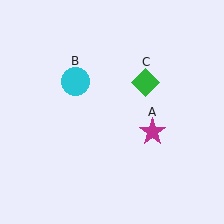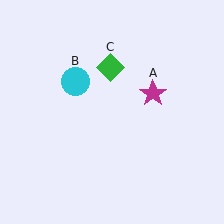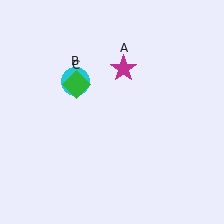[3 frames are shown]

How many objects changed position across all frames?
2 objects changed position: magenta star (object A), green diamond (object C).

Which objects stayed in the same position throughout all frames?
Cyan circle (object B) remained stationary.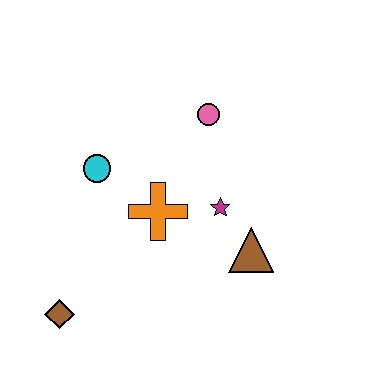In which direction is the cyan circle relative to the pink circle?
The cyan circle is to the left of the pink circle.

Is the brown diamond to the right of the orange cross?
No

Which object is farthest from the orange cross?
The brown diamond is farthest from the orange cross.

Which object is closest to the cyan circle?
The orange cross is closest to the cyan circle.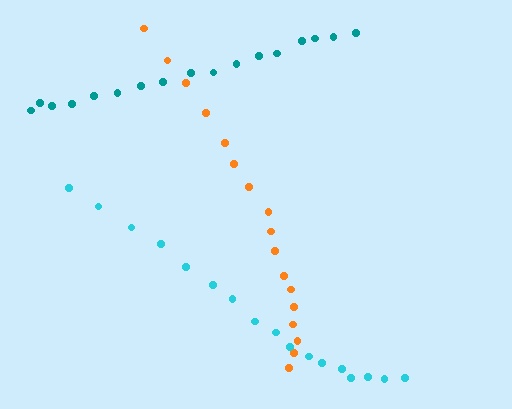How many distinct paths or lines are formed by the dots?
There are 3 distinct paths.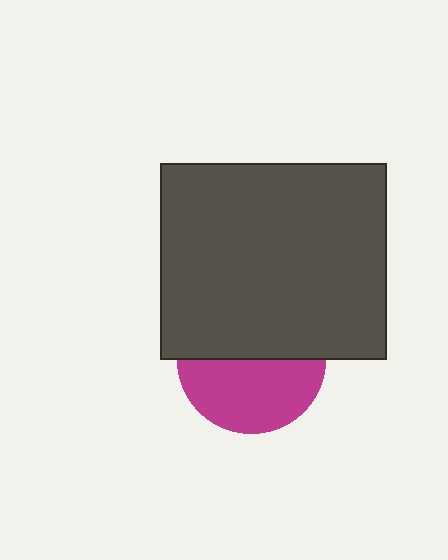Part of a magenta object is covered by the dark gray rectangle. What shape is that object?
It is a circle.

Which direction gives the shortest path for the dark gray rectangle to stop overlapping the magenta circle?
Moving up gives the shortest separation.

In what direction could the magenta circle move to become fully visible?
The magenta circle could move down. That would shift it out from behind the dark gray rectangle entirely.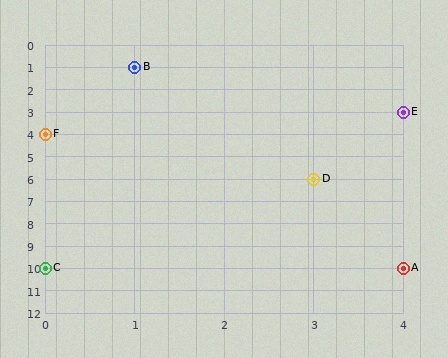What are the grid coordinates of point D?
Point D is at grid coordinates (3, 6).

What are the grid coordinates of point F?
Point F is at grid coordinates (0, 4).